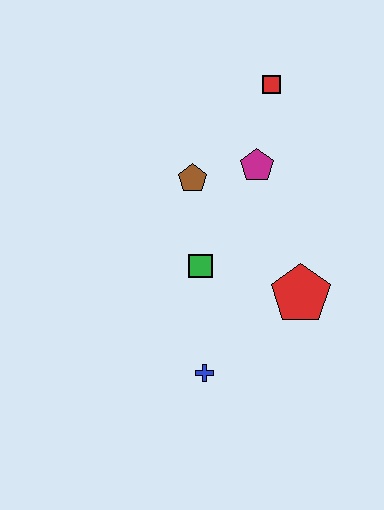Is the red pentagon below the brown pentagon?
Yes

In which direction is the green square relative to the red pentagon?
The green square is to the left of the red pentagon.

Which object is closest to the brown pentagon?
The magenta pentagon is closest to the brown pentagon.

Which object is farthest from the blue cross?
The red square is farthest from the blue cross.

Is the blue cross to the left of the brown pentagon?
No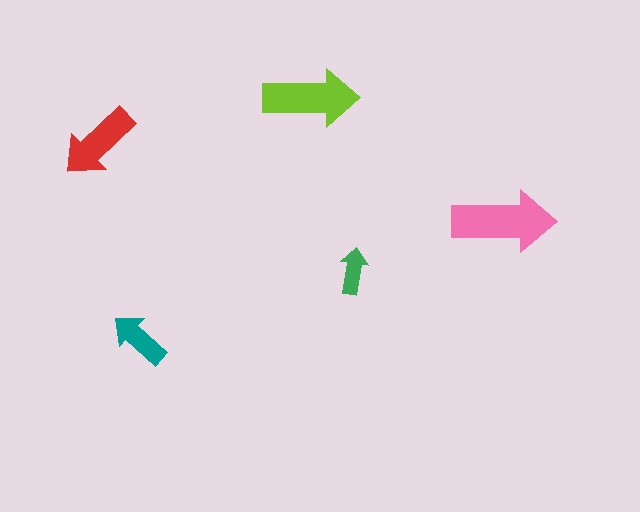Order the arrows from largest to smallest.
the pink one, the lime one, the red one, the teal one, the green one.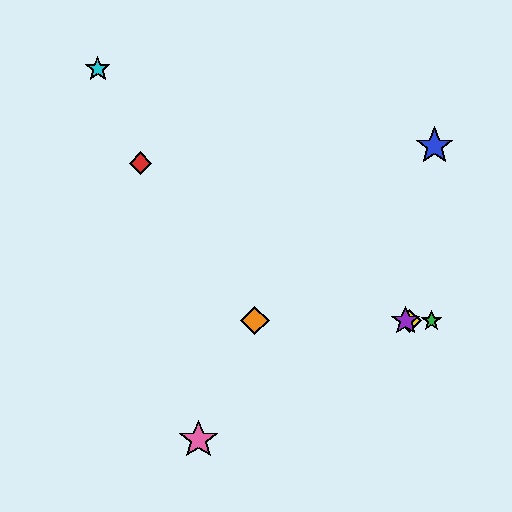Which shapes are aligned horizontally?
The green star, the yellow diamond, the purple star, the orange diamond are aligned horizontally.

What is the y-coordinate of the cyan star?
The cyan star is at y≈69.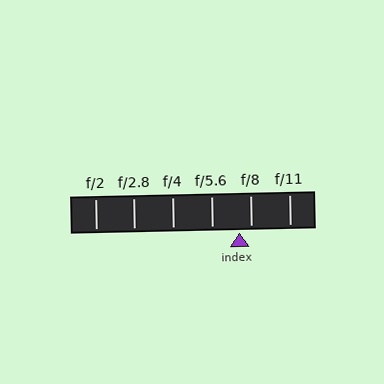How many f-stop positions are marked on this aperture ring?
There are 6 f-stop positions marked.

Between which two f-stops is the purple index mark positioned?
The index mark is between f/5.6 and f/8.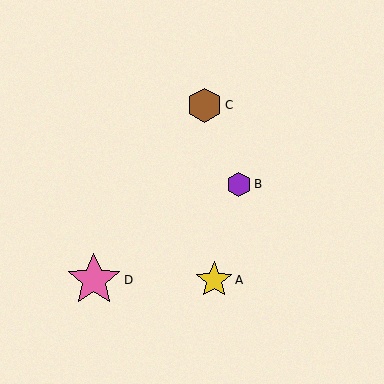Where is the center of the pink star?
The center of the pink star is at (94, 280).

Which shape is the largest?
The pink star (labeled D) is the largest.